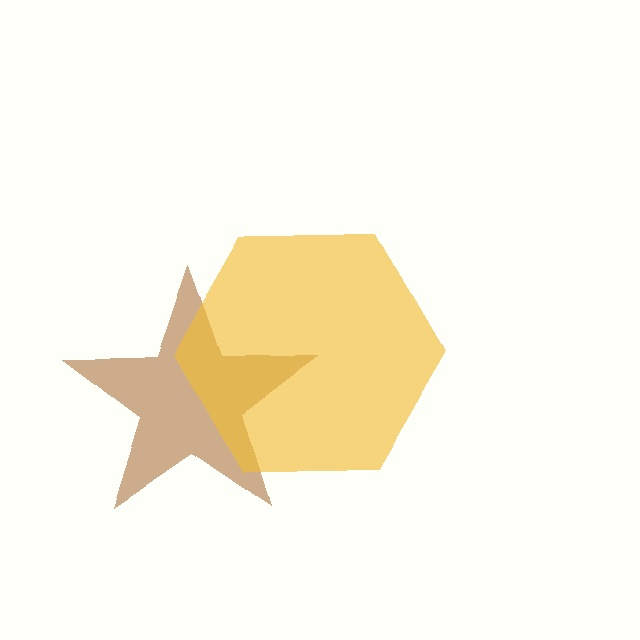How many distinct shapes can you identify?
There are 2 distinct shapes: a brown star, a yellow hexagon.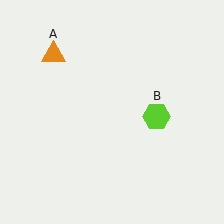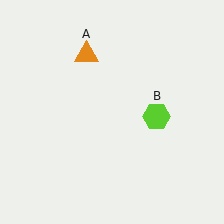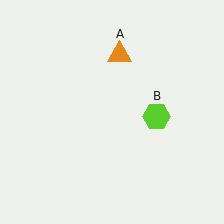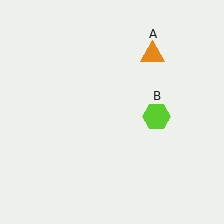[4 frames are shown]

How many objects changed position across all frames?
1 object changed position: orange triangle (object A).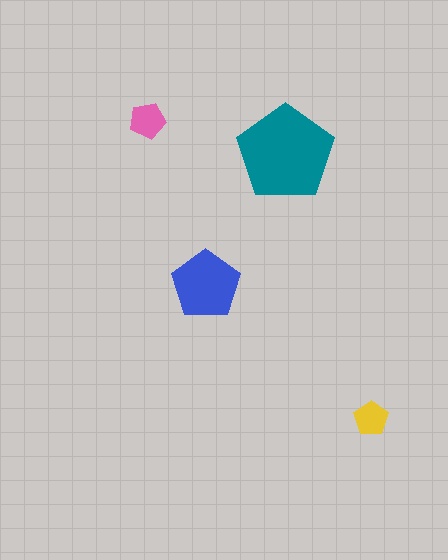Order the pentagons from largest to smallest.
the teal one, the blue one, the pink one, the yellow one.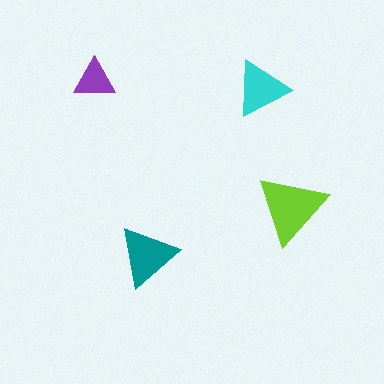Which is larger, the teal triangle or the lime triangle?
The lime one.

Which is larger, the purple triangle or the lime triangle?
The lime one.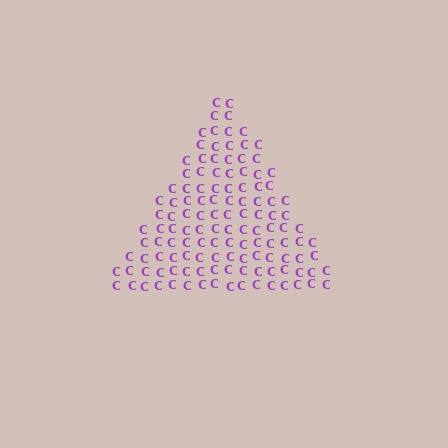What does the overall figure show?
The overall figure shows a triangle.